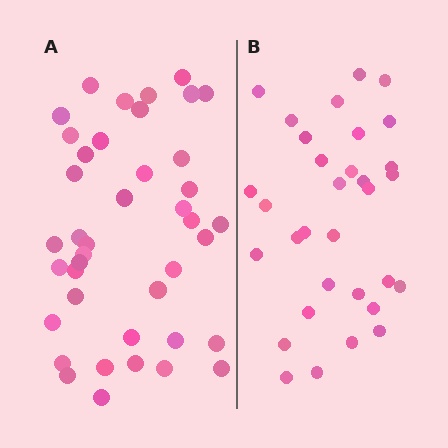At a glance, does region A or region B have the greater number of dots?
Region A (the left region) has more dots.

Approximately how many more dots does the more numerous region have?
Region A has roughly 8 or so more dots than region B.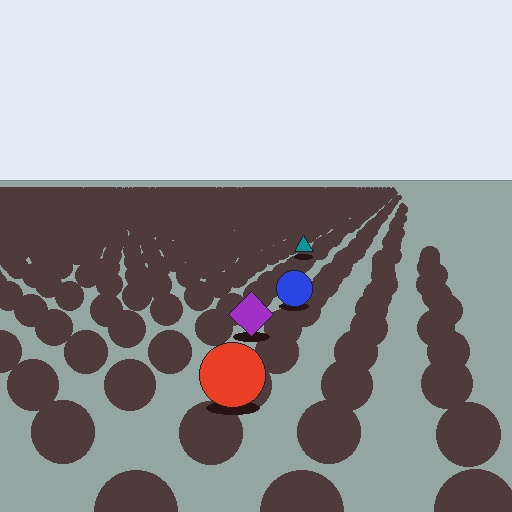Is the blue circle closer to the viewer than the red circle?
No. The red circle is closer — you can tell from the texture gradient: the ground texture is coarser near it.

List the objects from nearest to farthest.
From nearest to farthest: the red circle, the purple diamond, the blue circle, the teal triangle.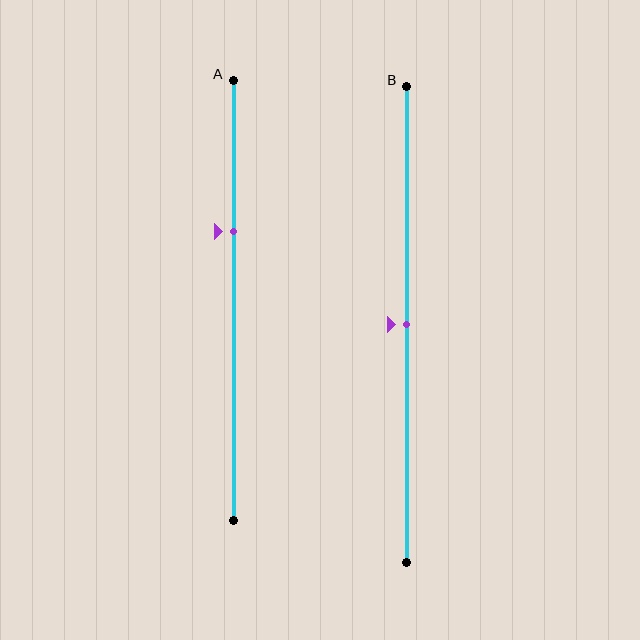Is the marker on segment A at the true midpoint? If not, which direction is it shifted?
No, the marker on segment A is shifted upward by about 16% of the segment length.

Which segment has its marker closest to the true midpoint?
Segment B has its marker closest to the true midpoint.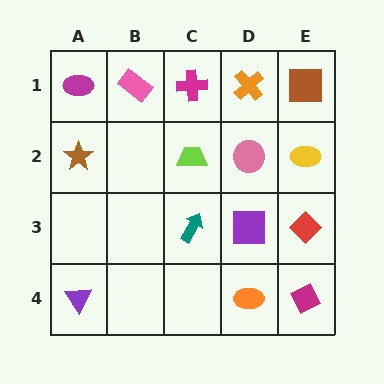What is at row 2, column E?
A yellow ellipse.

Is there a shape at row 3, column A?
No, that cell is empty.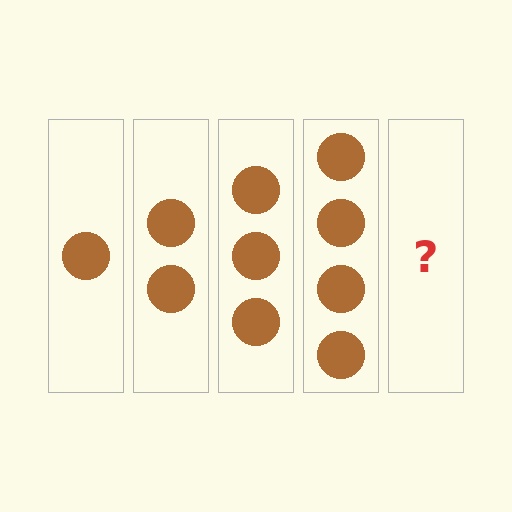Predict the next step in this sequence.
The next step is 5 circles.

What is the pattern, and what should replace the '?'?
The pattern is that each step adds one more circle. The '?' should be 5 circles.